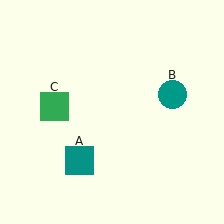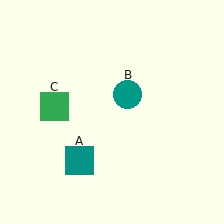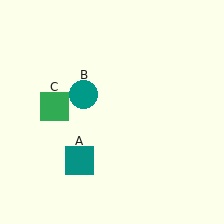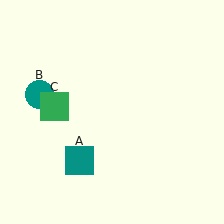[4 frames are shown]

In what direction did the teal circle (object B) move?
The teal circle (object B) moved left.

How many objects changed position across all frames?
1 object changed position: teal circle (object B).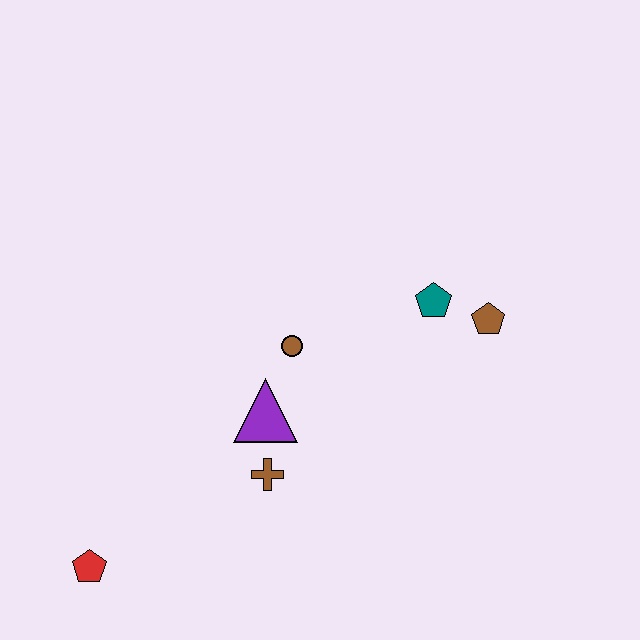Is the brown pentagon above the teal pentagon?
No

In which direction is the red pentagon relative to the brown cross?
The red pentagon is to the left of the brown cross.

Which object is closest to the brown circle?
The purple triangle is closest to the brown circle.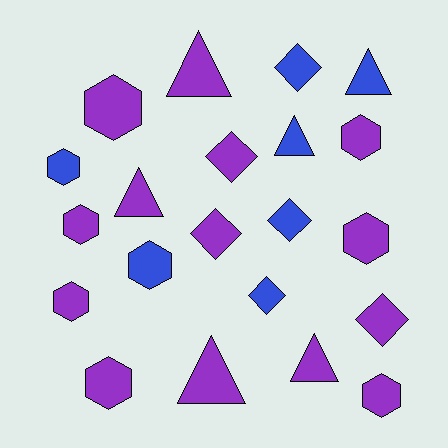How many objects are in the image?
There are 21 objects.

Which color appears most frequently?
Purple, with 14 objects.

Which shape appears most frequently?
Hexagon, with 9 objects.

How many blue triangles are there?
There are 2 blue triangles.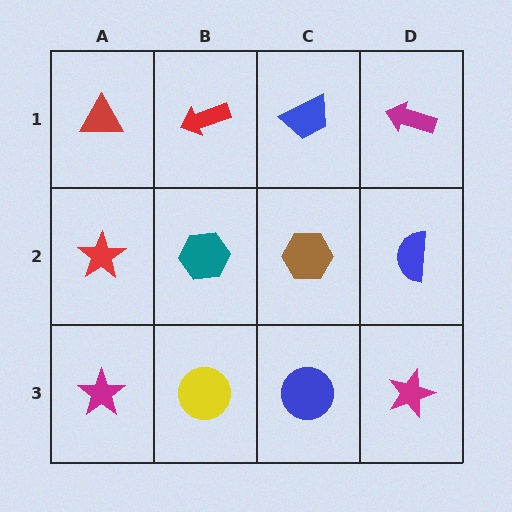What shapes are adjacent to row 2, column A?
A red triangle (row 1, column A), a magenta star (row 3, column A), a teal hexagon (row 2, column B).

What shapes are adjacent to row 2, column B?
A red arrow (row 1, column B), a yellow circle (row 3, column B), a red star (row 2, column A), a brown hexagon (row 2, column C).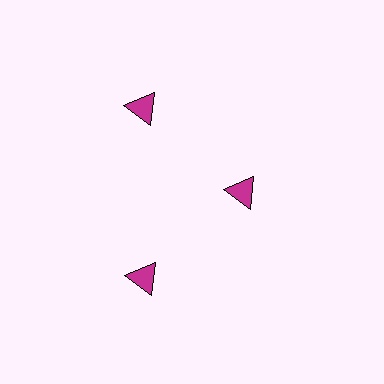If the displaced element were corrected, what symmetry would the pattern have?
It would have 3-fold rotational symmetry — the pattern would map onto itself every 120 degrees.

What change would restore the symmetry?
The symmetry would be restored by moving it outward, back onto the ring so that all 3 triangles sit at equal angles and equal distance from the center.